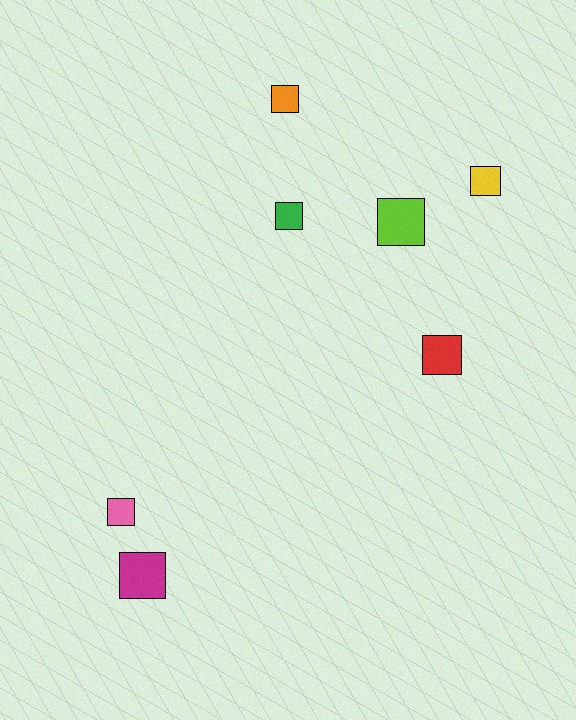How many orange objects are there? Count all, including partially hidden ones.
There is 1 orange object.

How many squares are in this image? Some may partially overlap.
There are 7 squares.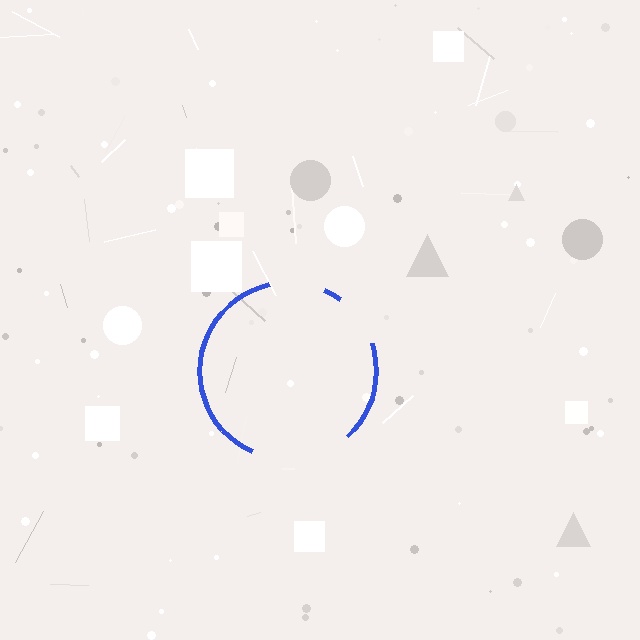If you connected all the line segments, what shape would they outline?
They would outline a circle.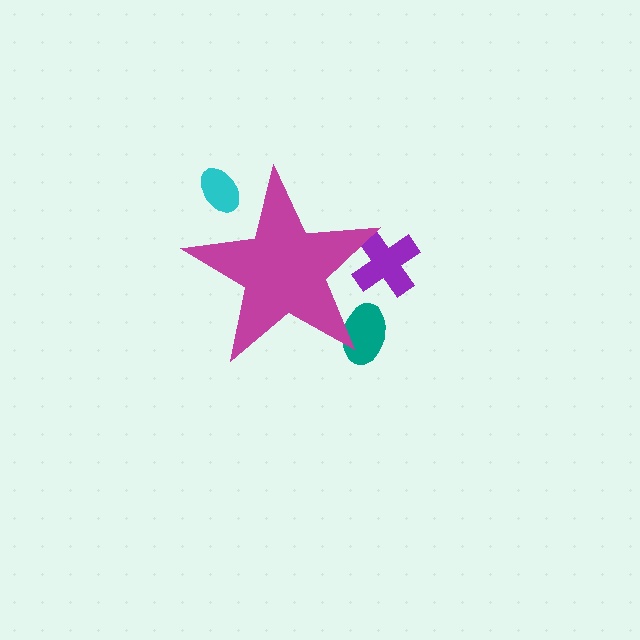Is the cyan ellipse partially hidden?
Yes, the cyan ellipse is partially hidden behind the magenta star.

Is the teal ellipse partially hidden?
Yes, the teal ellipse is partially hidden behind the magenta star.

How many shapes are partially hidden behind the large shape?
3 shapes are partially hidden.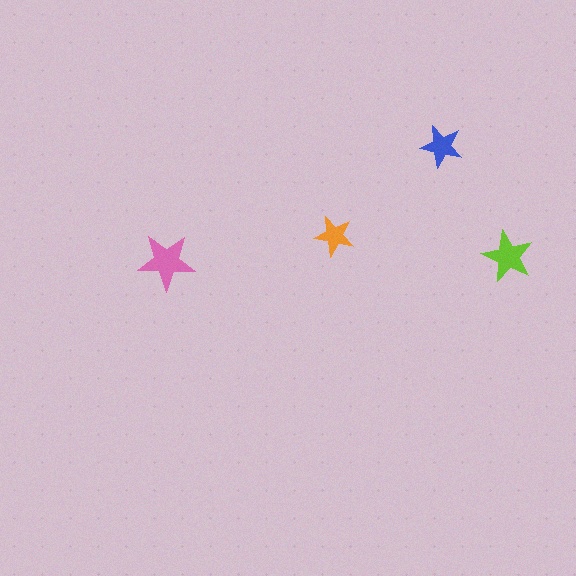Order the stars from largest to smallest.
the pink one, the lime one, the blue one, the orange one.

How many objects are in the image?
There are 4 objects in the image.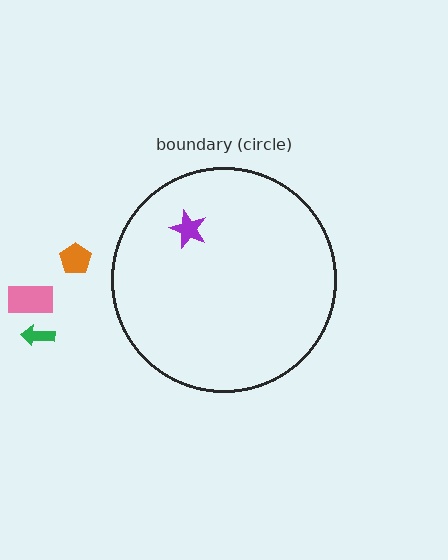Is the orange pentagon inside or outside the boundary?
Outside.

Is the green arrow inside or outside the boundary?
Outside.